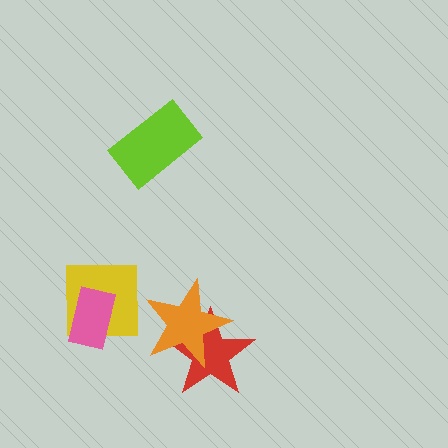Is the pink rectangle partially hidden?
No, no other shape covers it.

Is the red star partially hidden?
Yes, it is partially covered by another shape.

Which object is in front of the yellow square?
The pink rectangle is in front of the yellow square.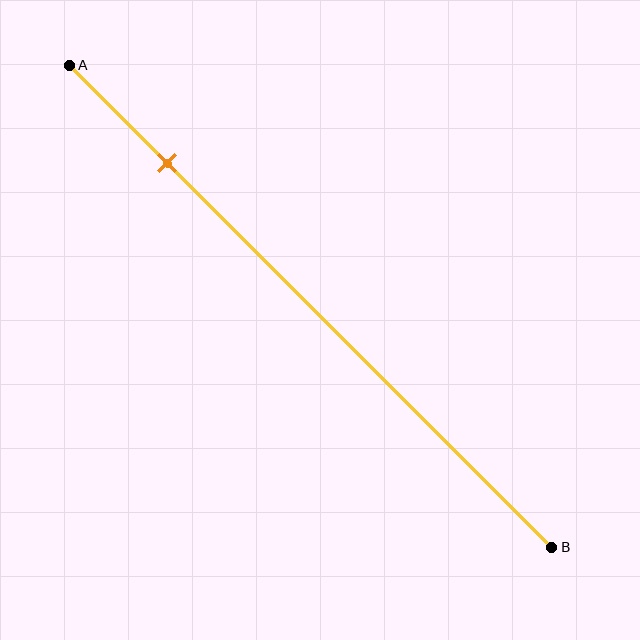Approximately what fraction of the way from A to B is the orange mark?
The orange mark is approximately 20% of the way from A to B.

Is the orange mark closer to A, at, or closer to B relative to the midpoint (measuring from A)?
The orange mark is closer to point A than the midpoint of segment AB.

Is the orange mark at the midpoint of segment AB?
No, the mark is at about 20% from A, not at the 50% midpoint.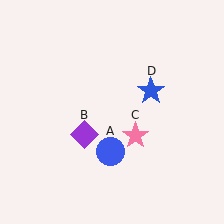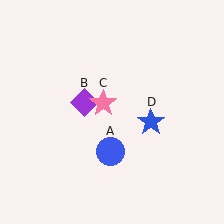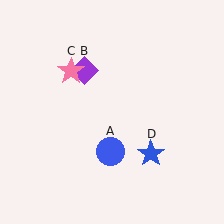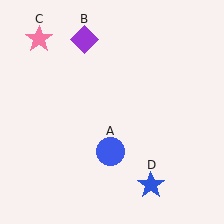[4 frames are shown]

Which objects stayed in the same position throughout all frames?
Blue circle (object A) remained stationary.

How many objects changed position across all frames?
3 objects changed position: purple diamond (object B), pink star (object C), blue star (object D).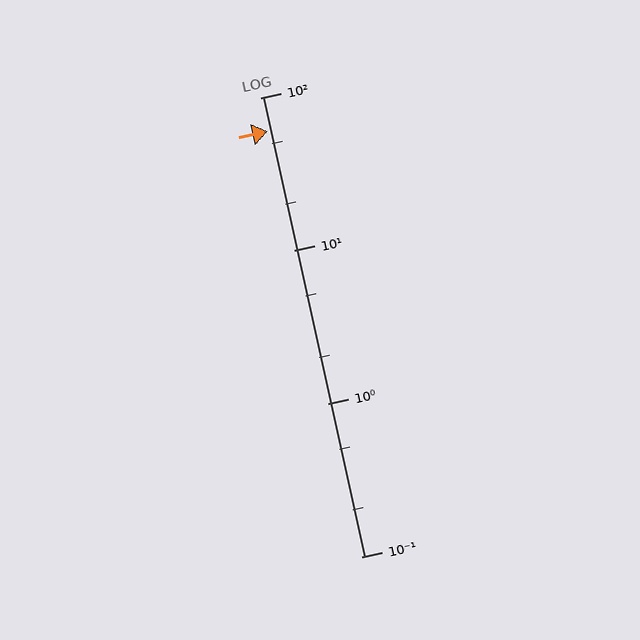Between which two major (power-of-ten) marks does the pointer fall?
The pointer is between 10 and 100.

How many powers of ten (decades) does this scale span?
The scale spans 3 decades, from 0.1 to 100.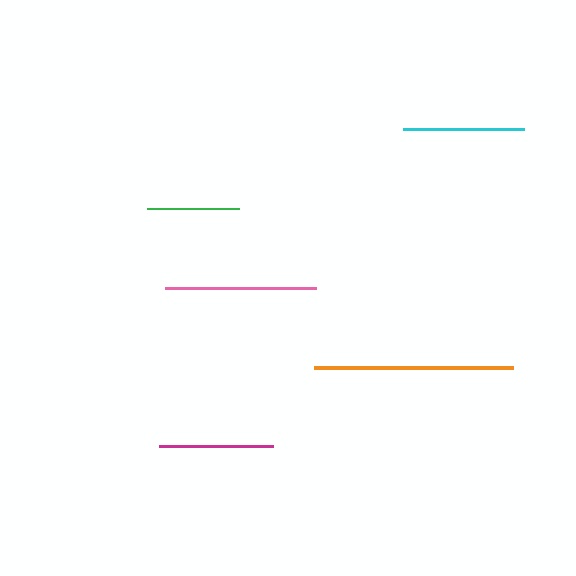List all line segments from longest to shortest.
From longest to shortest: orange, pink, cyan, magenta, green.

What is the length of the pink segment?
The pink segment is approximately 151 pixels long.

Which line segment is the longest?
The orange line is the longest at approximately 199 pixels.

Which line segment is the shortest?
The green line is the shortest at approximately 93 pixels.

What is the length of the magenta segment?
The magenta segment is approximately 114 pixels long.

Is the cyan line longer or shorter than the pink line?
The pink line is longer than the cyan line.